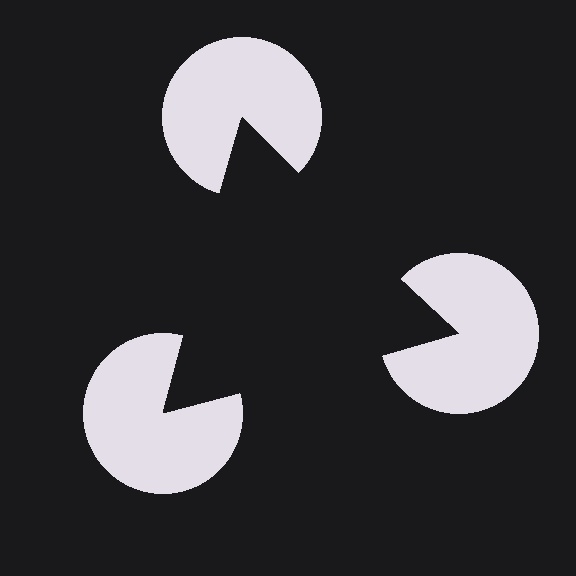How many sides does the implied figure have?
3 sides.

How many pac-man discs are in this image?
There are 3 — one at each vertex of the illusory triangle.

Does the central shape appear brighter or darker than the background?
It typically appears slightly darker than the background, even though no actual brightness change is drawn.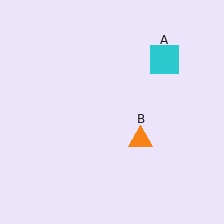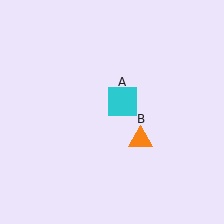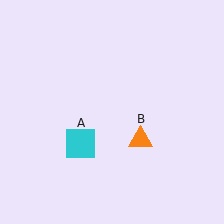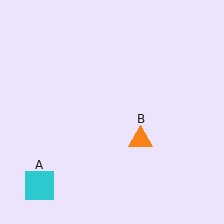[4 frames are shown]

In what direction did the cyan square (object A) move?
The cyan square (object A) moved down and to the left.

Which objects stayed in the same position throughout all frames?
Orange triangle (object B) remained stationary.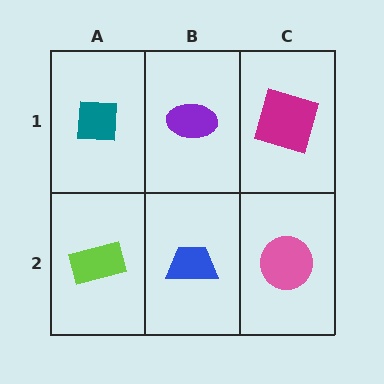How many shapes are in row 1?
3 shapes.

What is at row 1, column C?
A magenta square.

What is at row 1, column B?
A purple ellipse.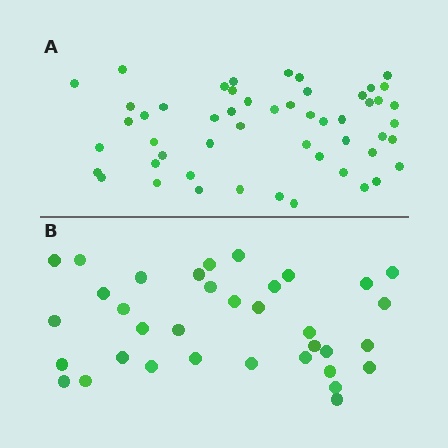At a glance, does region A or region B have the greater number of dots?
Region A (the top region) has more dots.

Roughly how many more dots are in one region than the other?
Region A has approximately 15 more dots than region B.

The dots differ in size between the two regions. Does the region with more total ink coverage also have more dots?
No. Region B has more total ink coverage because its dots are larger, but region A actually contains more individual dots. Total area can be misleading — the number of items is what matters here.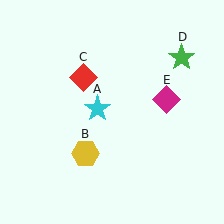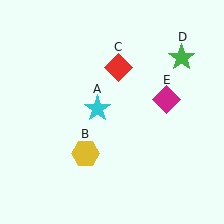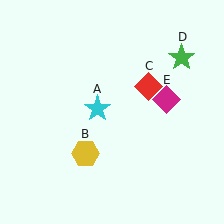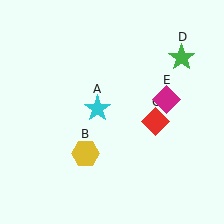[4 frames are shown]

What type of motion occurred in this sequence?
The red diamond (object C) rotated clockwise around the center of the scene.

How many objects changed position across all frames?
1 object changed position: red diamond (object C).